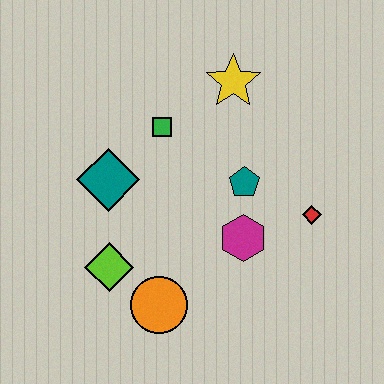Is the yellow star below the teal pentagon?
No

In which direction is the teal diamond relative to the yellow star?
The teal diamond is to the left of the yellow star.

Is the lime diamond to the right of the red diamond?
No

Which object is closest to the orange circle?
The lime diamond is closest to the orange circle.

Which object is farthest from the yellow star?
The orange circle is farthest from the yellow star.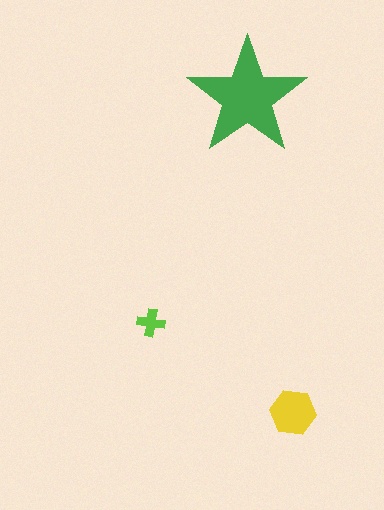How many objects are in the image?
There are 3 objects in the image.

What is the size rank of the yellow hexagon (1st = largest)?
2nd.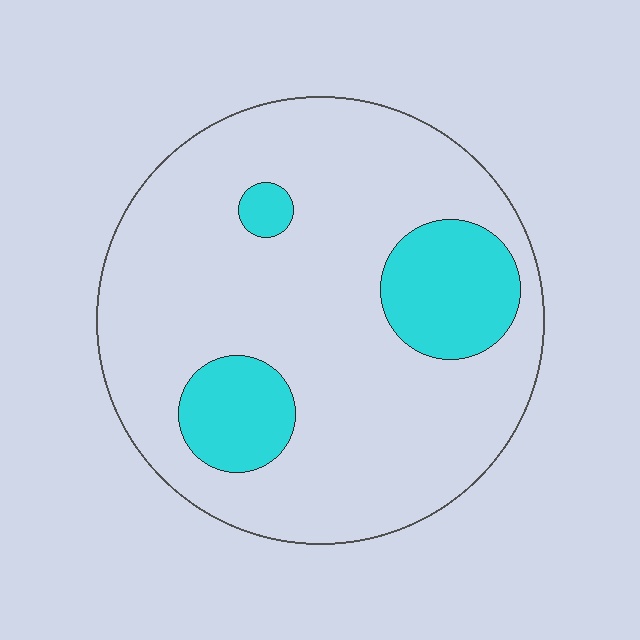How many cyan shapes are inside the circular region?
3.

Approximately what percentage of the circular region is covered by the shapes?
Approximately 20%.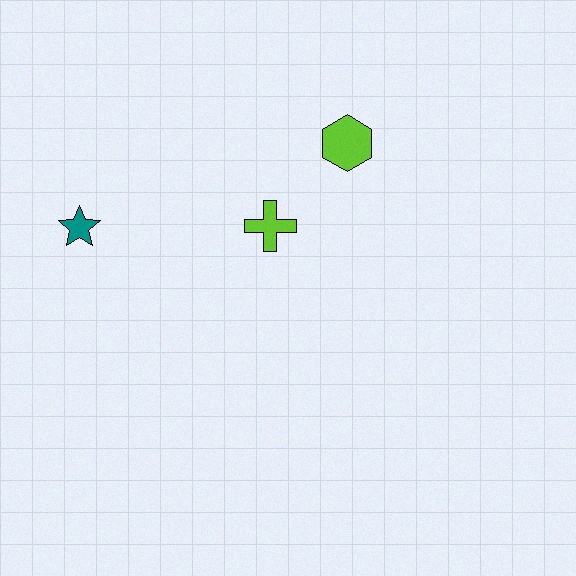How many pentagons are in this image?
There are no pentagons.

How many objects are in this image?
There are 3 objects.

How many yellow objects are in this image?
There are no yellow objects.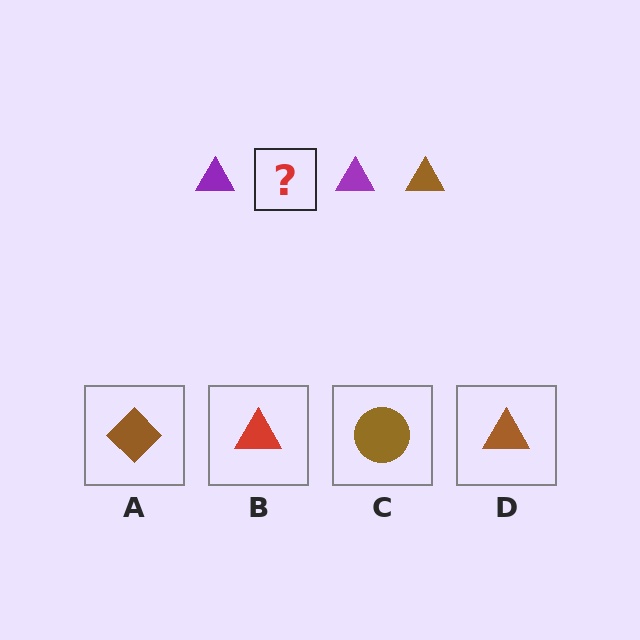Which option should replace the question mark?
Option D.